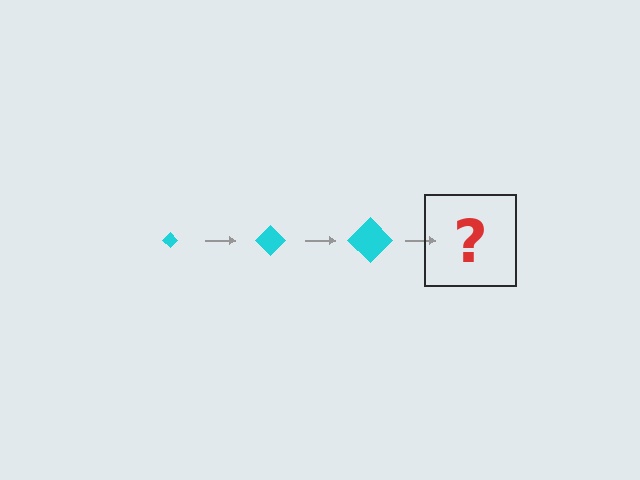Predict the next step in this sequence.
The next step is a cyan diamond, larger than the previous one.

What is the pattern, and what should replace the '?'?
The pattern is that the diamond gets progressively larger each step. The '?' should be a cyan diamond, larger than the previous one.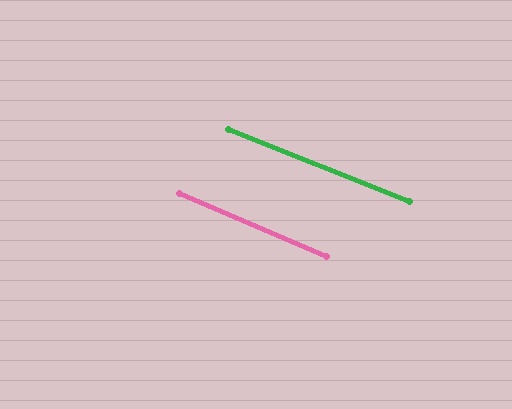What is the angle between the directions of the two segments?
Approximately 2 degrees.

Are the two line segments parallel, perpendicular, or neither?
Parallel — their directions differ by only 1.6°.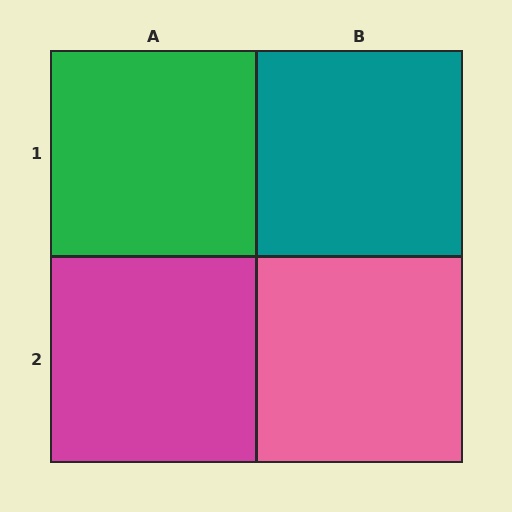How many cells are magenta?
1 cell is magenta.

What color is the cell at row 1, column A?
Green.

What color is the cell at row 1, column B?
Teal.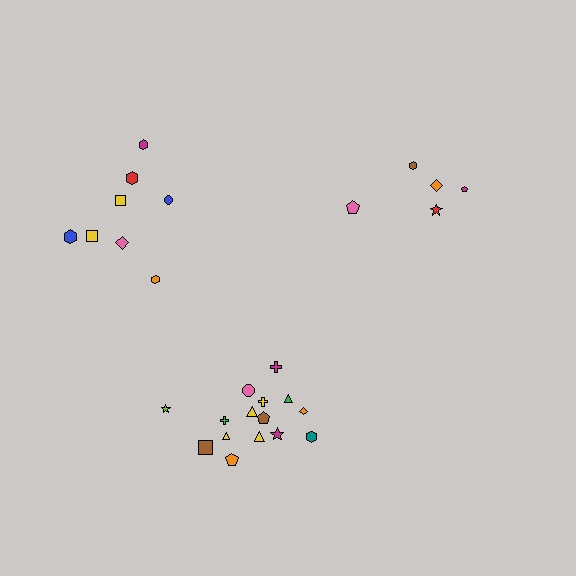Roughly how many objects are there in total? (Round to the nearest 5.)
Roughly 30 objects in total.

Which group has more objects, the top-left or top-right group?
The top-left group.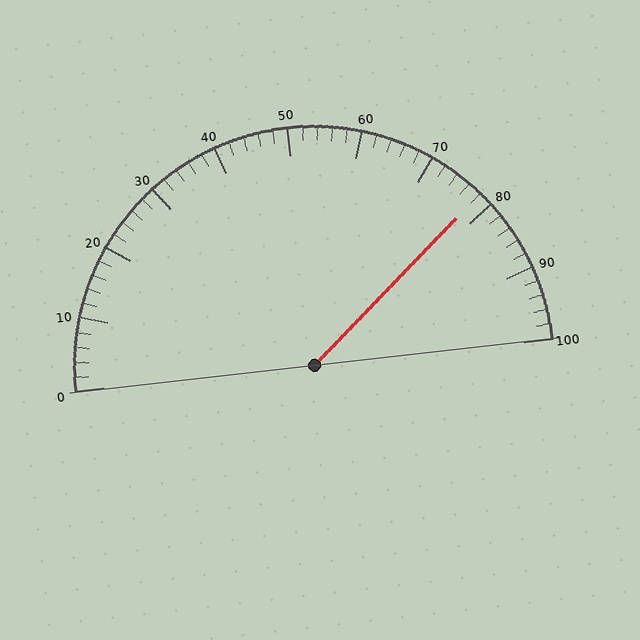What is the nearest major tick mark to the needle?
The nearest major tick mark is 80.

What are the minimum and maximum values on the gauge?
The gauge ranges from 0 to 100.